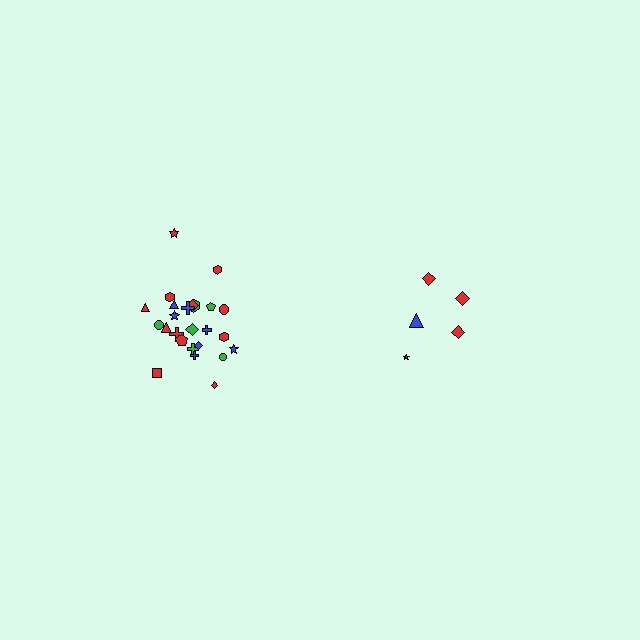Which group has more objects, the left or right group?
The left group.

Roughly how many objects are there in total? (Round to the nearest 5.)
Roughly 30 objects in total.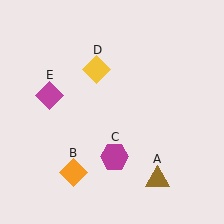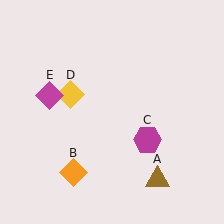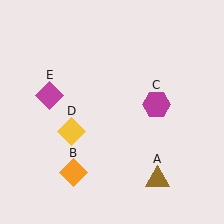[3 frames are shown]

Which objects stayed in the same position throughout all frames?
Brown triangle (object A) and orange diamond (object B) and magenta diamond (object E) remained stationary.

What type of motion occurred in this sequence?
The magenta hexagon (object C), yellow diamond (object D) rotated counterclockwise around the center of the scene.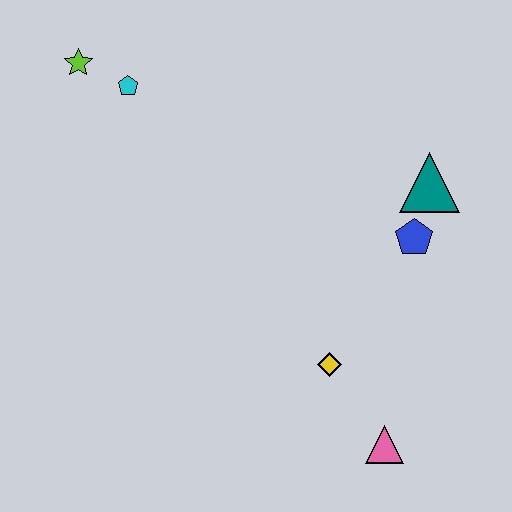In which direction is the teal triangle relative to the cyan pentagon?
The teal triangle is to the right of the cyan pentagon.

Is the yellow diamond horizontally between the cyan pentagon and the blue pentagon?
Yes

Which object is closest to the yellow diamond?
The pink triangle is closest to the yellow diamond.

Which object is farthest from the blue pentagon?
The lime star is farthest from the blue pentagon.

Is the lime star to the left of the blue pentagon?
Yes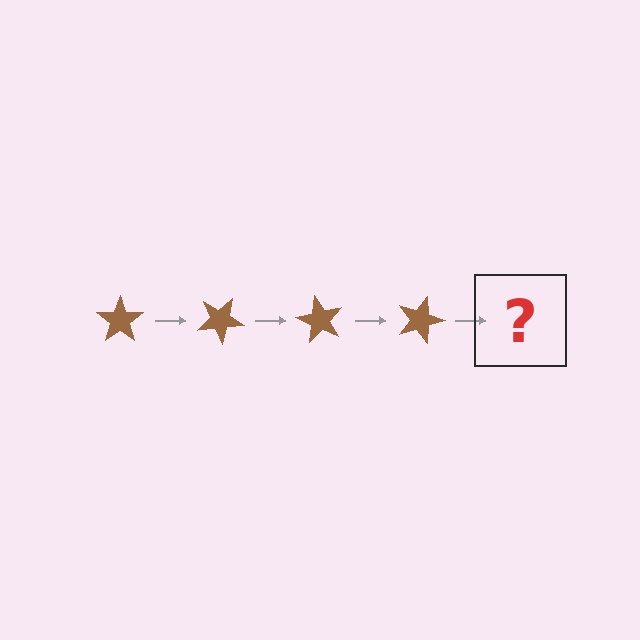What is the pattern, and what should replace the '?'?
The pattern is that the star rotates 30 degrees each step. The '?' should be a brown star rotated 120 degrees.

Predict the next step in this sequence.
The next step is a brown star rotated 120 degrees.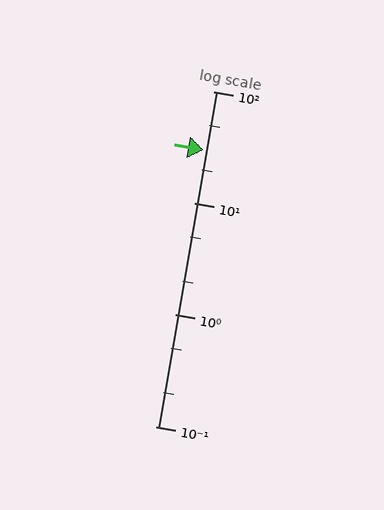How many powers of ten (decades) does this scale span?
The scale spans 3 decades, from 0.1 to 100.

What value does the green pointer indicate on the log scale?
The pointer indicates approximately 30.